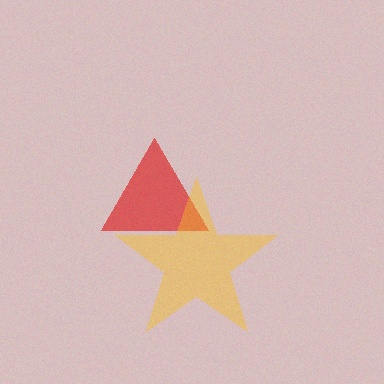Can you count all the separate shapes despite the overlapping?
Yes, there are 2 separate shapes.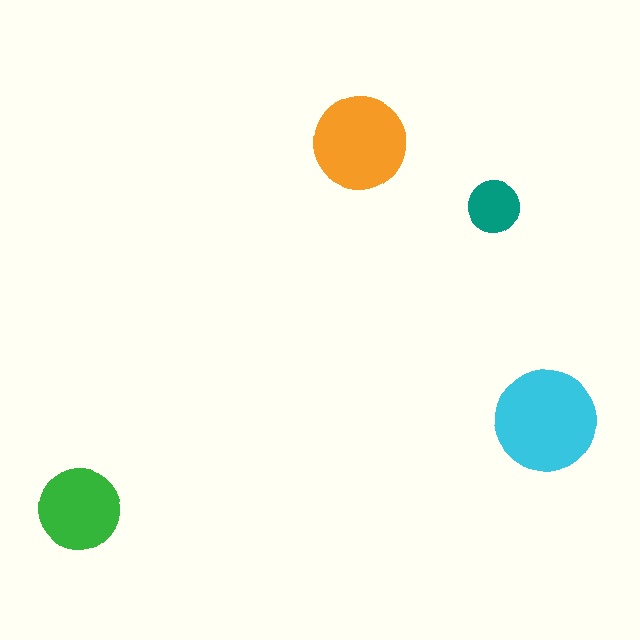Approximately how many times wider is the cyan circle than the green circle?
About 1.5 times wider.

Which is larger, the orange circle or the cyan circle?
The cyan one.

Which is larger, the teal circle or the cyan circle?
The cyan one.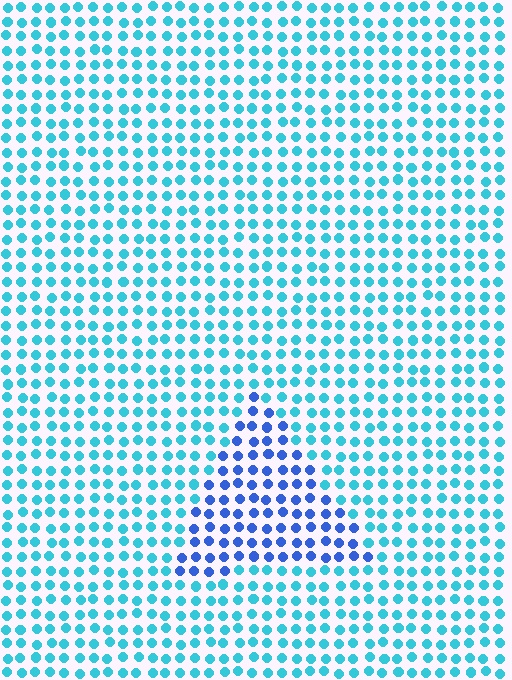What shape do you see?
I see a triangle.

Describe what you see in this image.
The image is filled with small cyan elements in a uniform arrangement. A triangle-shaped region is visible where the elements are tinted to a slightly different hue, forming a subtle color boundary.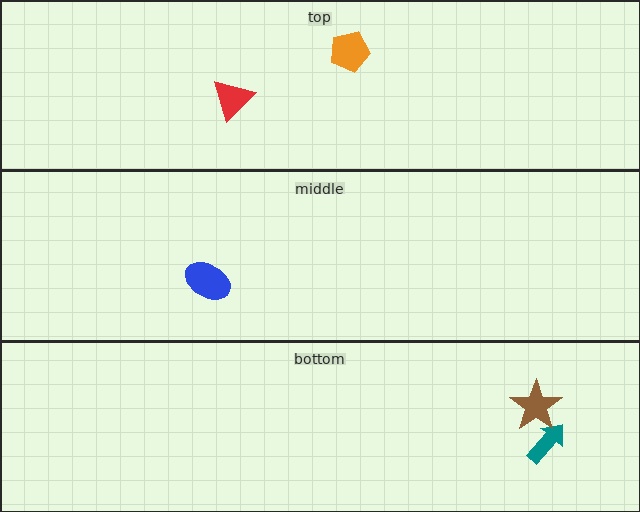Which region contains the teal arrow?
The bottom region.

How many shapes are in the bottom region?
2.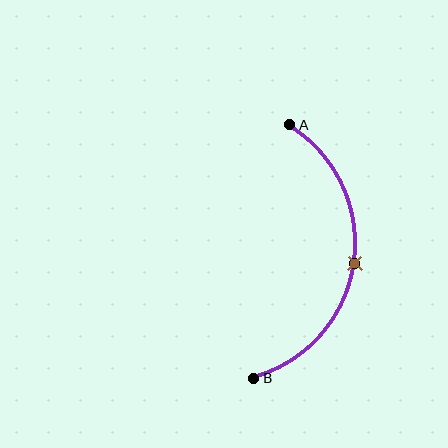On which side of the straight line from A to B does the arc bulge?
The arc bulges to the right of the straight line connecting A and B.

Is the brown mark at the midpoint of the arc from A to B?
Yes. The brown mark lies on the arc at equal arc-length from both A and B — it is the arc midpoint.